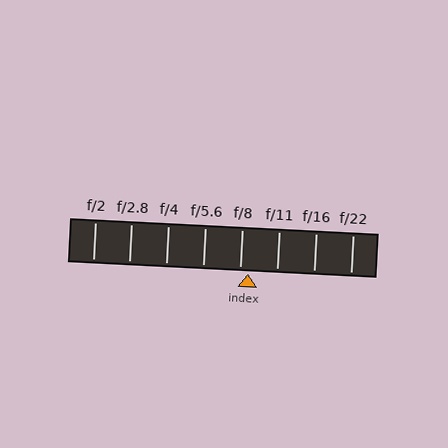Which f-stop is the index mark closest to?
The index mark is closest to f/8.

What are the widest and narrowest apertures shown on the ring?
The widest aperture shown is f/2 and the narrowest is f/22.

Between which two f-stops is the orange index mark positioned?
The index mark is between f/8 and f/11.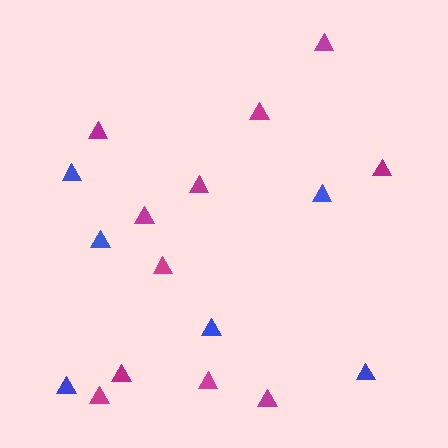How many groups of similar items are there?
There are 2 groups: one group of magenta triangles (11) and one group of blue triangles (6).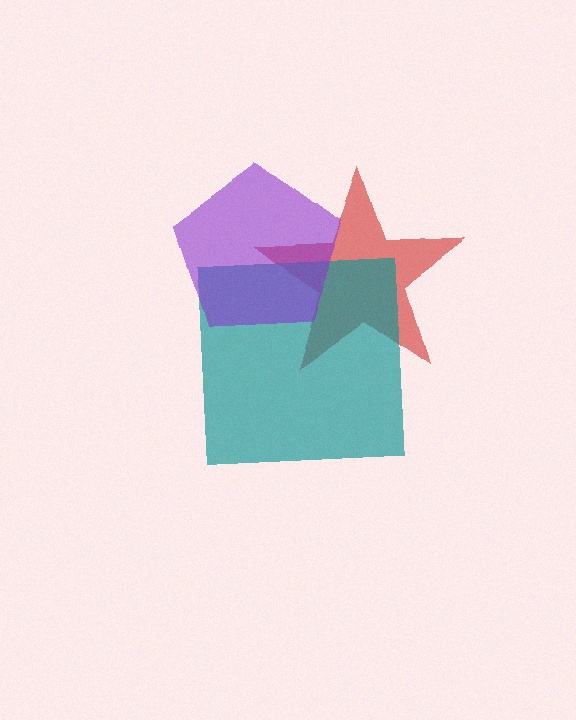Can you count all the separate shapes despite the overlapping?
Yes, there are 3 separate shapes.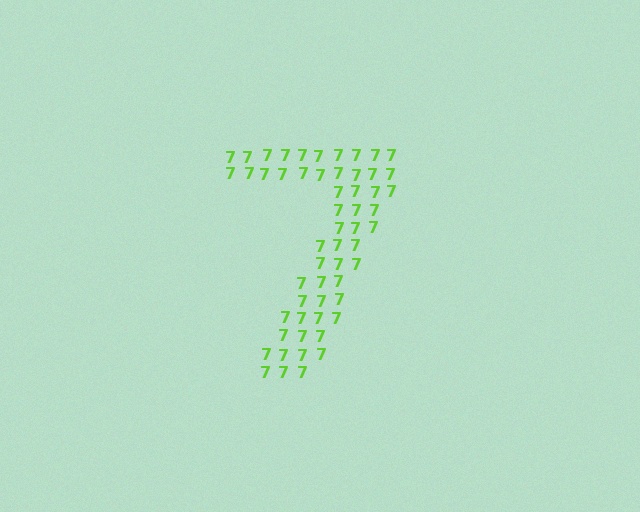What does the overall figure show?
The overall figure shows the digit 7.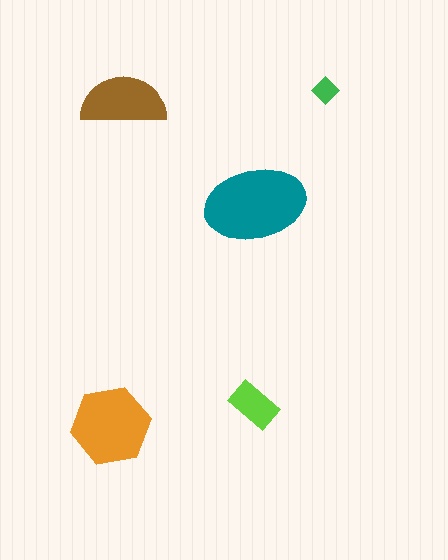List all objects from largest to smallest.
The teal ellipse, the orange hexagon, the brown semicircle, the lime rectangle, the green diamond.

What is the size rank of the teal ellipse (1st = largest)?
1st.